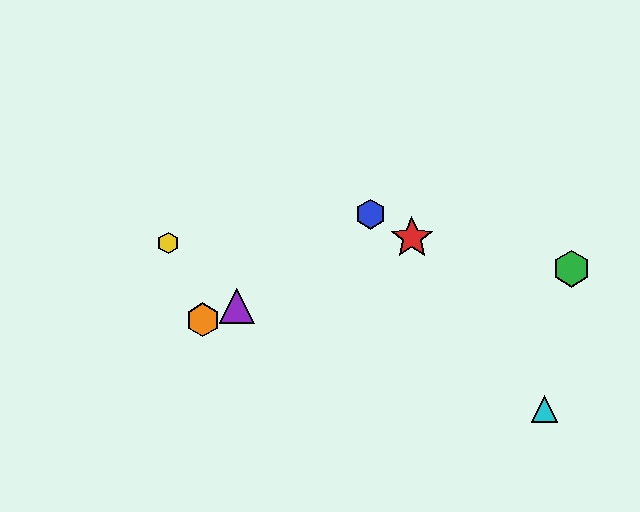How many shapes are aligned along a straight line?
3 shapes (the red star, the purple triangle, the orange hexagon) are aligned along a straight line.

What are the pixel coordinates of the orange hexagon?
The orange hexagon is at (203, 320).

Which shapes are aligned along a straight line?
The red star, the purple triangle, the orange hexagon are aligned along a straight line.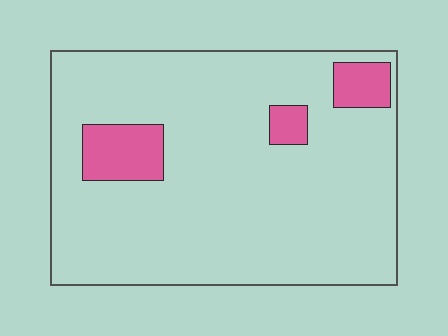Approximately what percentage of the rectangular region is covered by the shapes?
Approximately 10%.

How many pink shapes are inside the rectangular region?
3.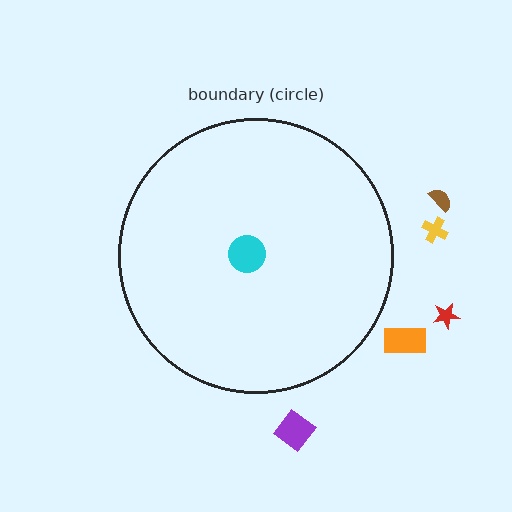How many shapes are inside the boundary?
1 inside, 5 outside.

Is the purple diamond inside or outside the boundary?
Outside.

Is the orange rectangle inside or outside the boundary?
Outside.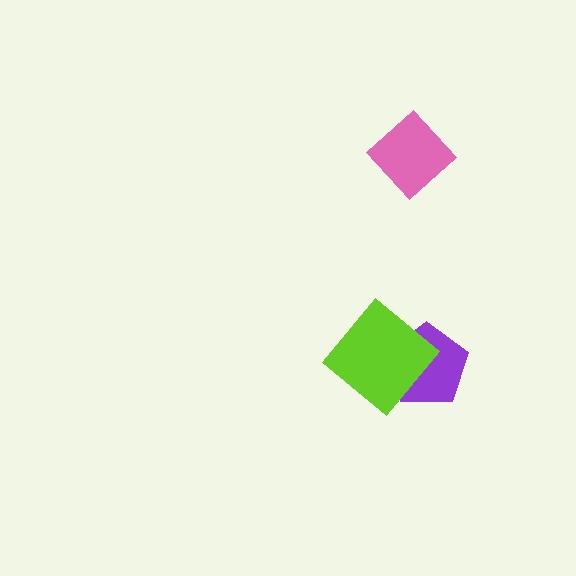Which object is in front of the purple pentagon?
The lime diamond is in front of the purple pentagon.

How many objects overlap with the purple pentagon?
1 object overlaps with the purple pentagon.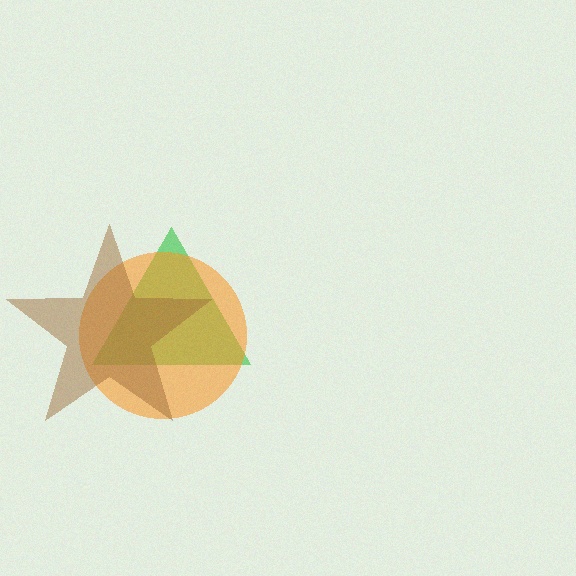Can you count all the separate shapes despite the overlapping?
Yes, there are 3 separate shapes.